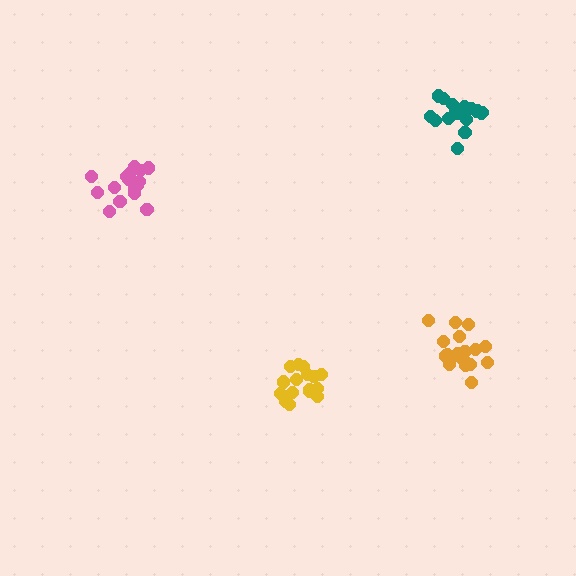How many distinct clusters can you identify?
There are 4 distinct clusters.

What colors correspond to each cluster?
The clusters are colored: orange, teal, pink, yellow.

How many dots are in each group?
Group 1: 19 dots, Group 2: 17 dots, Group 3: 19 dots, Group 4: 17 dots (72 total).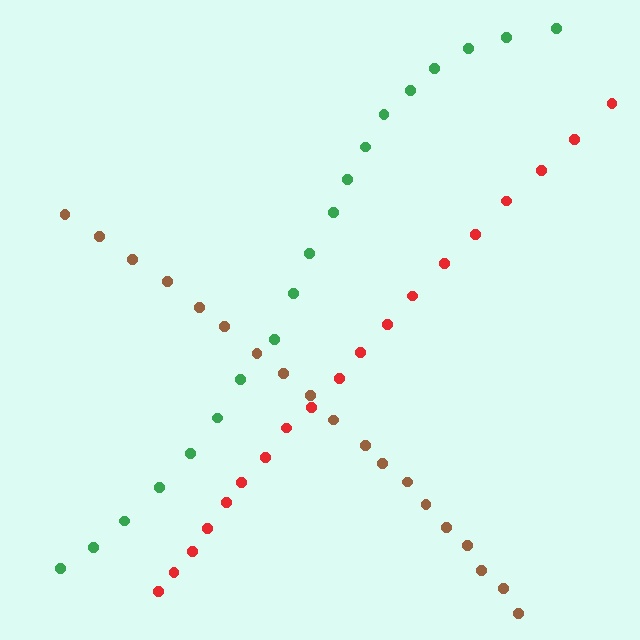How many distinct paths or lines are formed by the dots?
There are 3 distinct paths.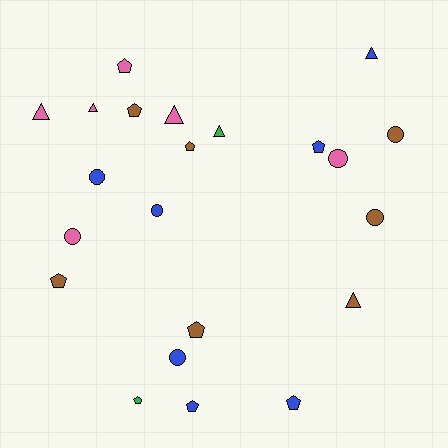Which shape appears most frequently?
Pentagon, with 9 objects.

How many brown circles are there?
There are 2 brown circles.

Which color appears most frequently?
Blue, with 7 objects.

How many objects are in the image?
There are 22 objects.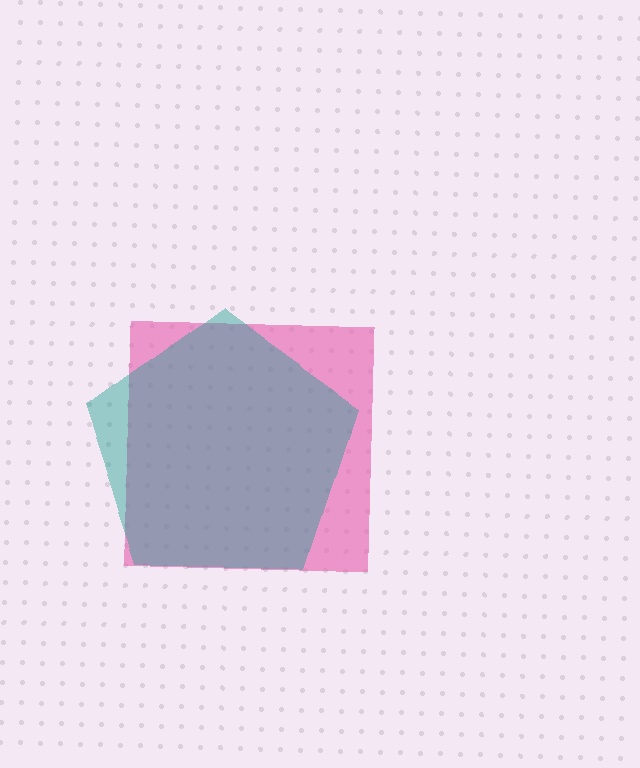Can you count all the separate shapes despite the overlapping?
Yes, there are 2 separate shapes.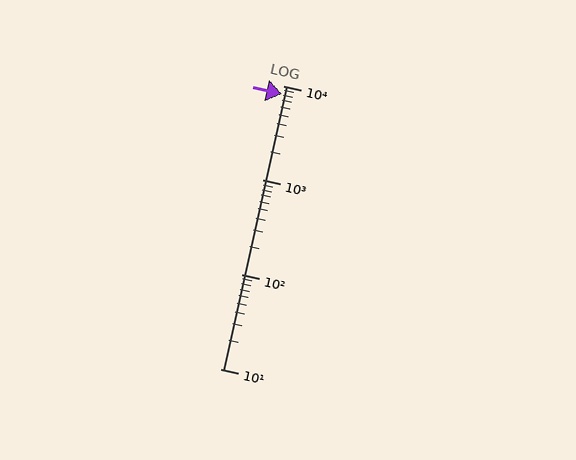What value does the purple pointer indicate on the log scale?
The pointer indicates approximately 8200.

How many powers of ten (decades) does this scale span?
The scale spans 3 decades, from 10 to 10000.